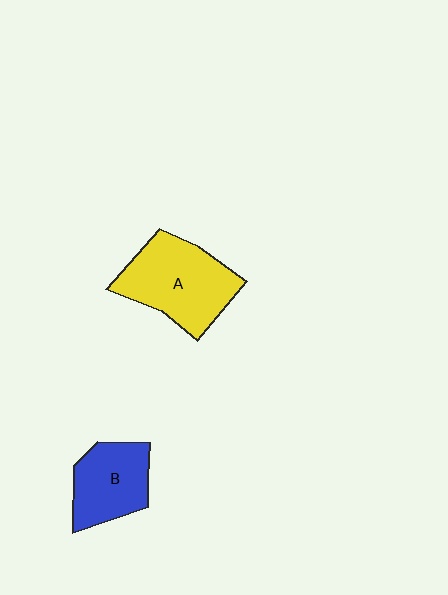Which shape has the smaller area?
Shape B (blue).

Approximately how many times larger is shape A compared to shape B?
Approximately 1.4 times.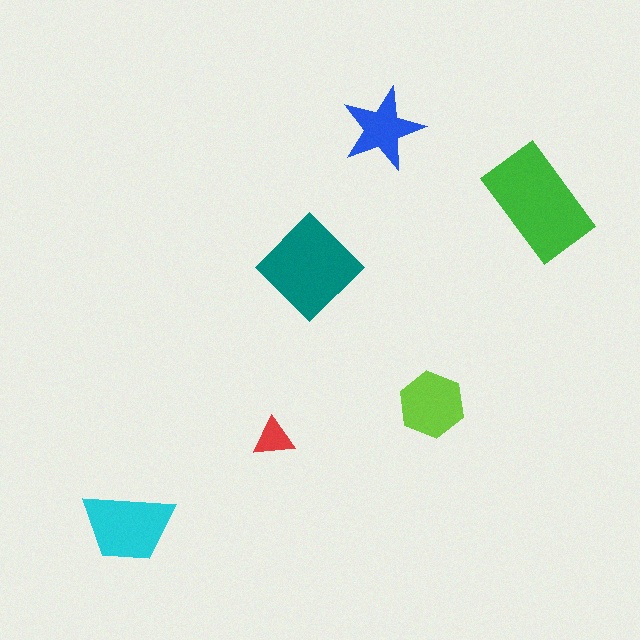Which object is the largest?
The green rectangle.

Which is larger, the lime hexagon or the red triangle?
The lime hexagon.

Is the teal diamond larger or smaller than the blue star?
Larger.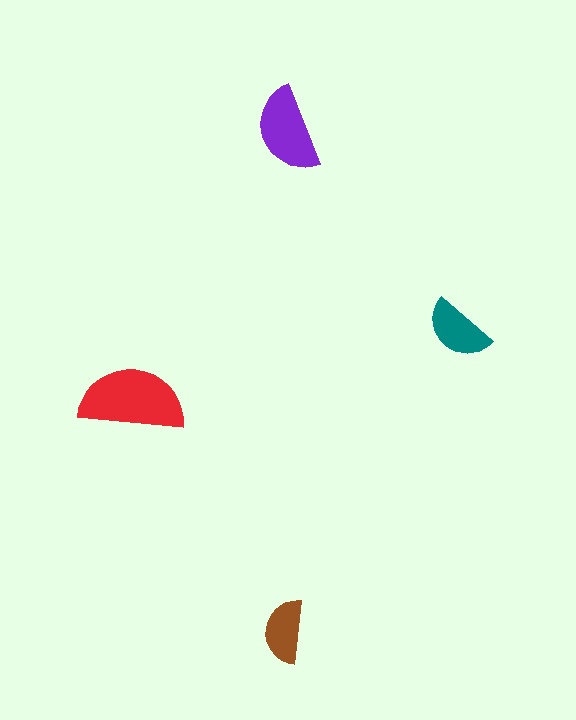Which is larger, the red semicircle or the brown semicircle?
The red one.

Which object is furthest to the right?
The teal semicircle is rightmost.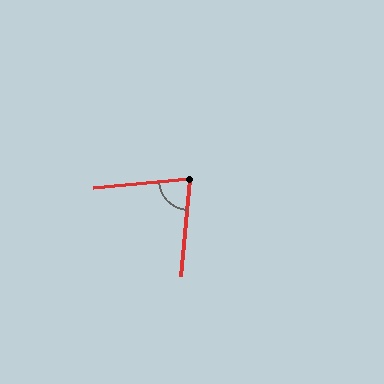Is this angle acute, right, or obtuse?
It is acute.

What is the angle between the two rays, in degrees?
Approximately 80 degrees.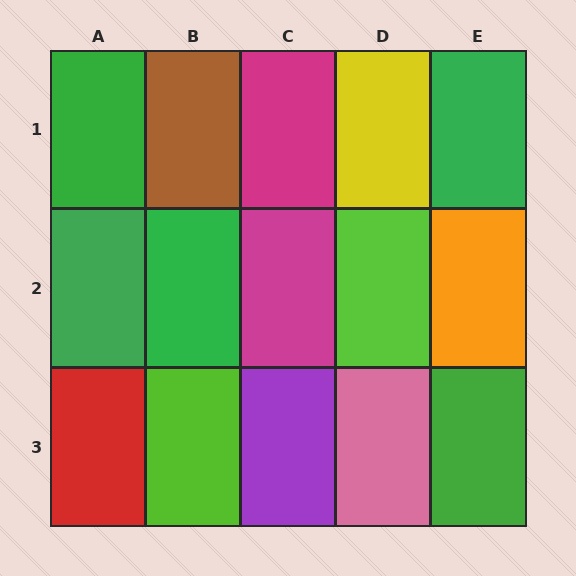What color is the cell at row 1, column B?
Brown.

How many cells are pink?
1 cell is pink.